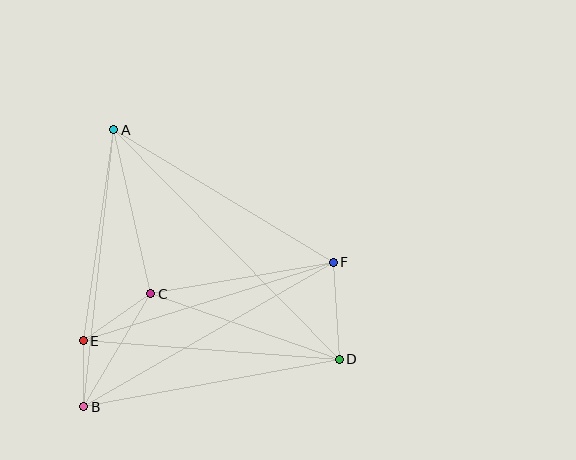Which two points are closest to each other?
Points B and E are closest to each other.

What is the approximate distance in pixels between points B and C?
The distance between B and C is approximately 131 pixels.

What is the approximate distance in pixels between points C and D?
The distance between C and D is approximately 200 pixels.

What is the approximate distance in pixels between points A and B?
The distance between A and B is approximately 279 pixels.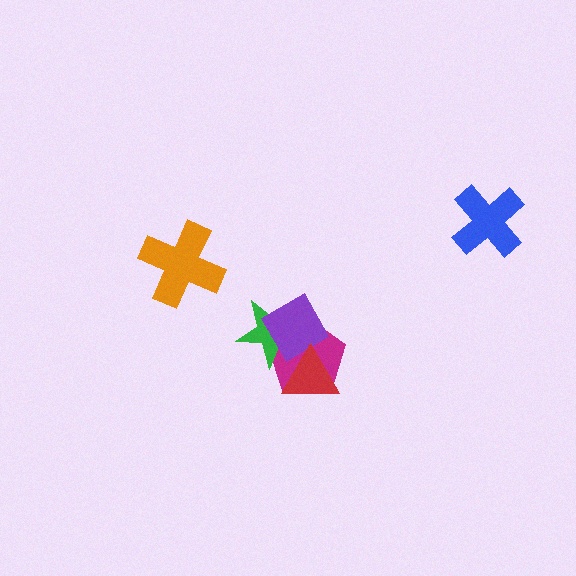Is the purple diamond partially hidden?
Yes, it is partially covered by another shape.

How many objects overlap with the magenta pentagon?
3 objects overlap with the magenta pentagon.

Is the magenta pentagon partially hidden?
Yes, it is partially covered by another shape.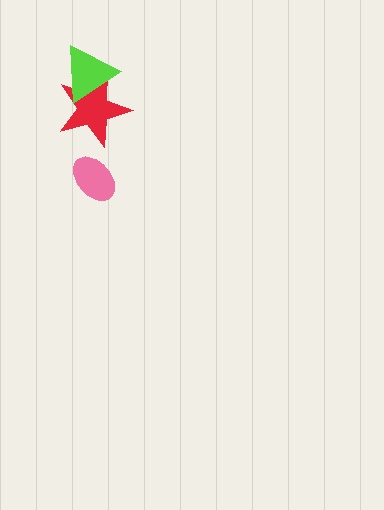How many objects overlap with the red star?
1 object overlaps with the red star.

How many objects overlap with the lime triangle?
1 object overlaps with the lime triangle.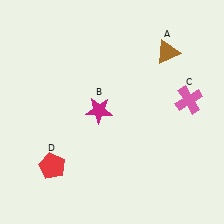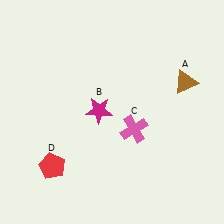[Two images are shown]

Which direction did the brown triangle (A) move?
The brown triangle (A) moved down.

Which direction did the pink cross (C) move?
The pink cross (C) moved left.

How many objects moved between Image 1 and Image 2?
2 objects moved between the two images.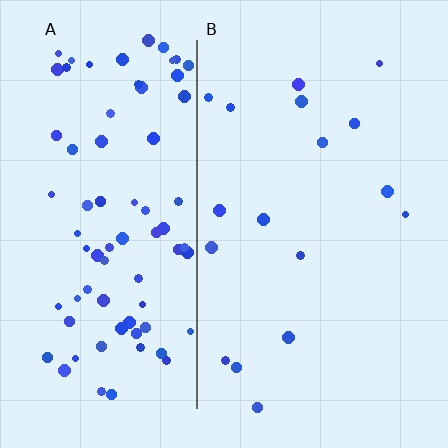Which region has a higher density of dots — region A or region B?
A (the left).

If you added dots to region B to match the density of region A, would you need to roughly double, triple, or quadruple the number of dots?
Approximately quadruple.